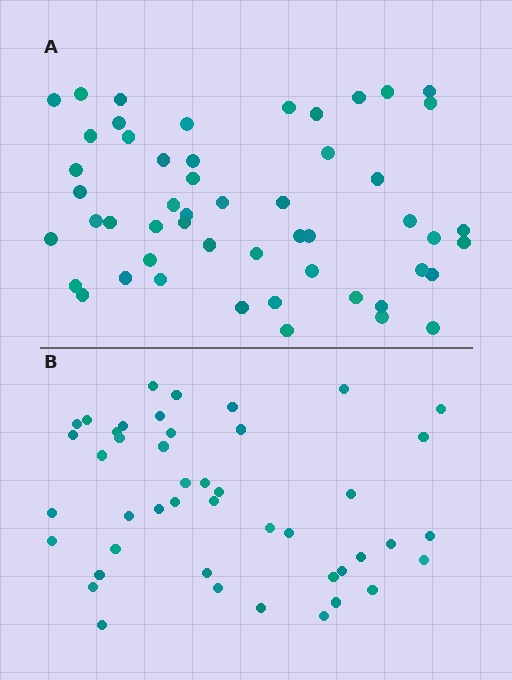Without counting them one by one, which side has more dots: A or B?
Region A (the top region) has more dots.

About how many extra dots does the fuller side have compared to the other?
Region A has roughly 8 or so more dots than region B.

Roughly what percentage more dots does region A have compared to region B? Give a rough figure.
About 15% more.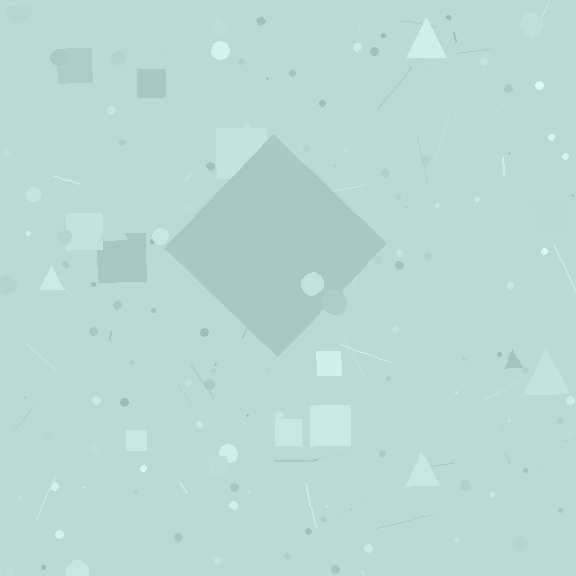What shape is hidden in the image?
A diamond is hidden in the image.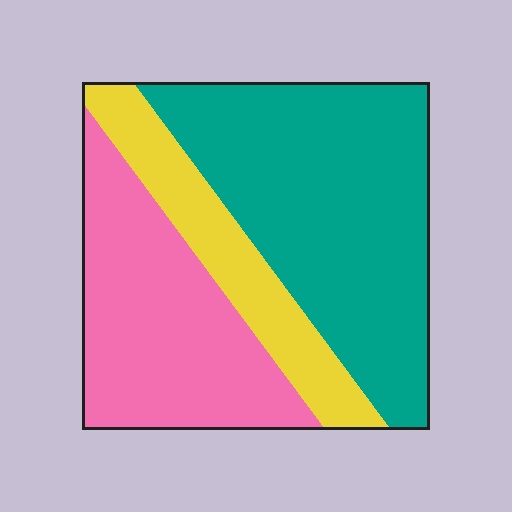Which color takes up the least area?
Yellow, at roughly 20%.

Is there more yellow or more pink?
Pink.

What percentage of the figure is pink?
Pink covers roughly 35% of the figure.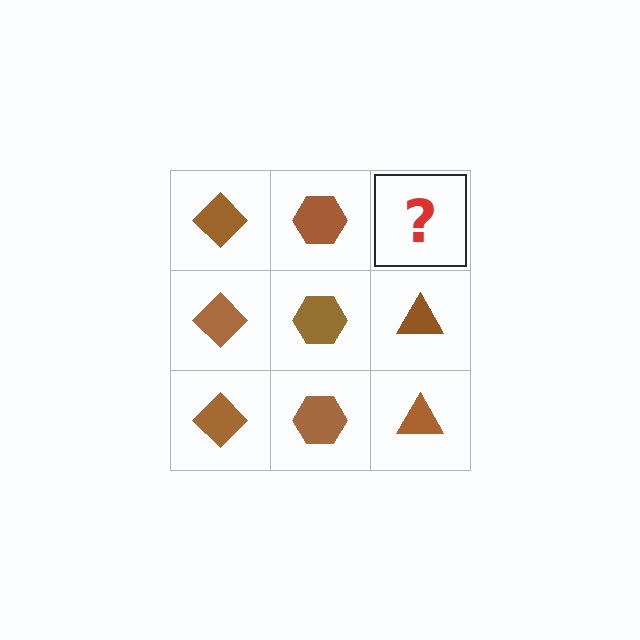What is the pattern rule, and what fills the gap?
The rule is that each column has a consistent shape. The gap should be filled with a brown triangle.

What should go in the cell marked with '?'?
The missing cell should contain a brown triangle.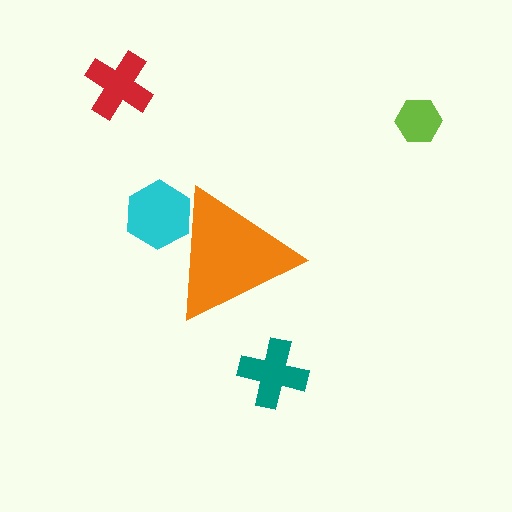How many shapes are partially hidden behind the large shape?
1 shape is partially hidden.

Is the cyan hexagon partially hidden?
Yes, the cyan hexagon is partially hidden behind the orange triangle.